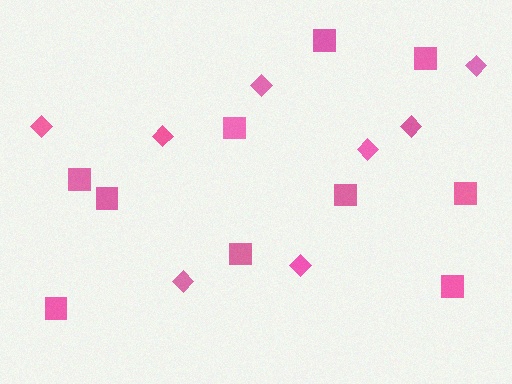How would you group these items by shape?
There are 2 groups: one group of diamonds (8) and one group of squares (10).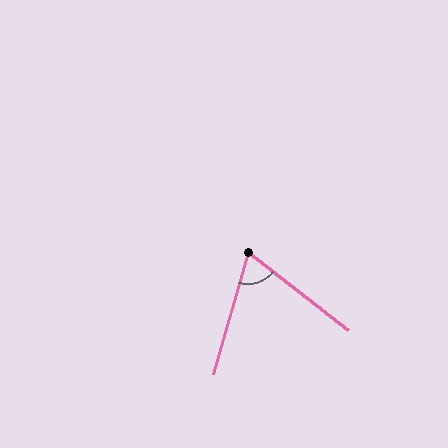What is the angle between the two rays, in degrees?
Approximately 68 degrees.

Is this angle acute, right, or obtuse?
It is acute.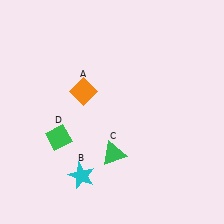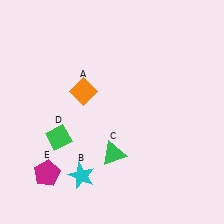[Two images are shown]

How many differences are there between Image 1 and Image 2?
There is 1 difference between the two images.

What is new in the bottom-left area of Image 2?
A magenta pentagon (E) was added in the bottom-left area of Image 2.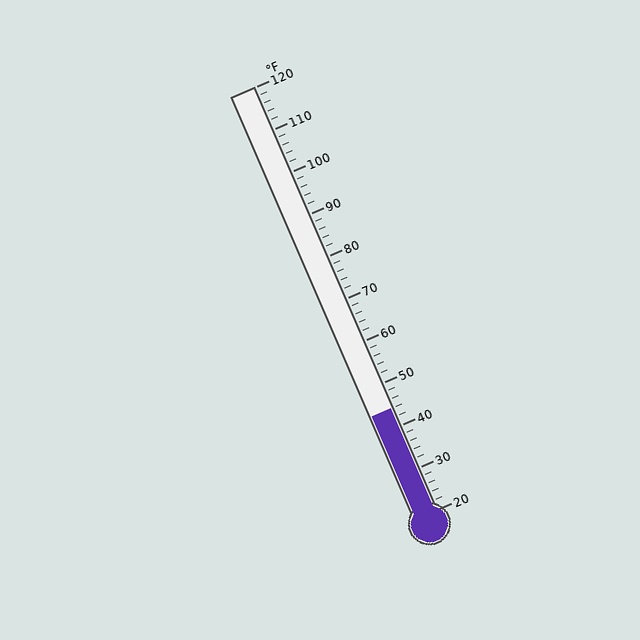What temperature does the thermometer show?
The thermometer shows approximately 44°F.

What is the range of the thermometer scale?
The thermometer scale ranges from 20°F to 120°F.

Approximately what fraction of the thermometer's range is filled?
The thermometer is filled to approximately 25% of its range.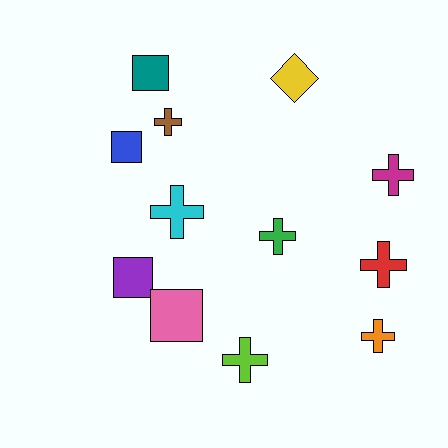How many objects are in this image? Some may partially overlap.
There are 12 objects.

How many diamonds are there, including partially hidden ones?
There is 1 diamond.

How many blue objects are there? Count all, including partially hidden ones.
There is 1 blue object.